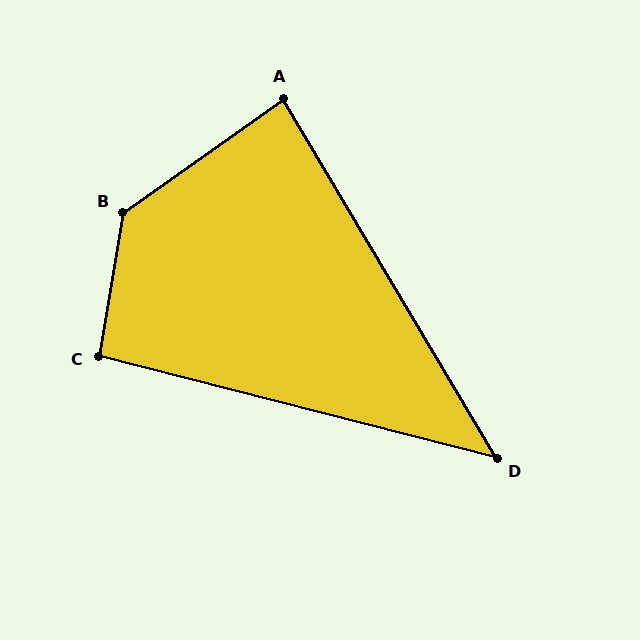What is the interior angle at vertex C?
Approximately 95 degrees (approximately right).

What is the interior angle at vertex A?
Approximately 85 degrees (approximately right).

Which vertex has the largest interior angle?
B, at approximately 135 degrees.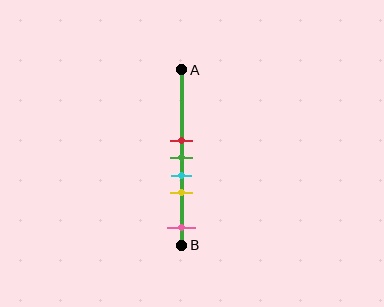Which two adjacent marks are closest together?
The red and green marks are the closest adjacent pair.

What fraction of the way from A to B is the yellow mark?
The yellow mark is approximately 70% (0.7) of the way from A to B.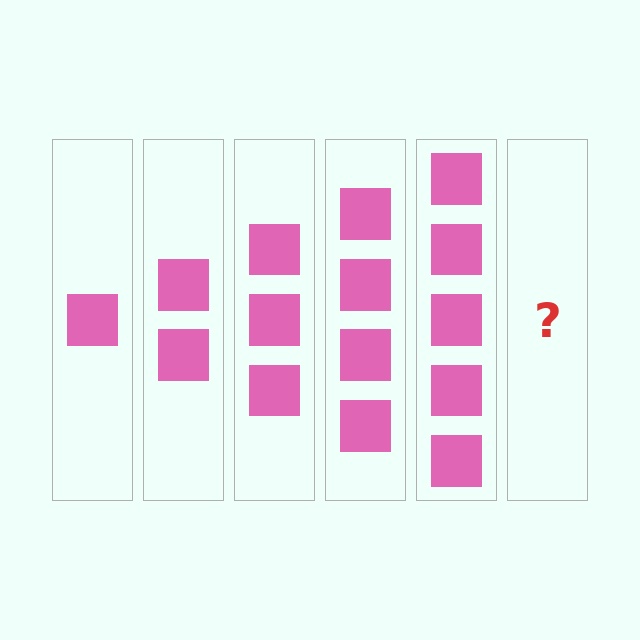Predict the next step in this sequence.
The next step is 6 squares.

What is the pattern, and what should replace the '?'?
The pattern is that each step adds one more square. The '?' should be 6 squares.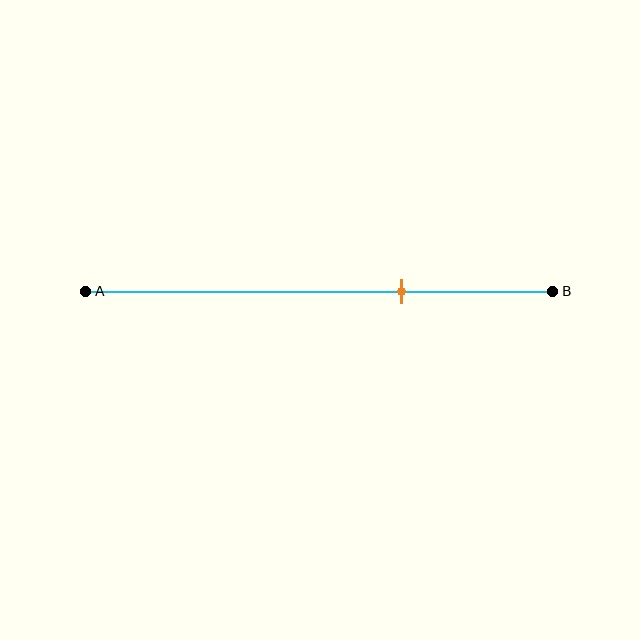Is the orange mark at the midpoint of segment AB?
No, the mark is at about 70% from A, not at the 50% midpoint.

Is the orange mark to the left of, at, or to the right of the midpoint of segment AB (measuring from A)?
The orange mark is to the right of the midpoint of segment AB.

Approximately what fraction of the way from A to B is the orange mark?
The orange mark is approximately 70% of the way from A to B.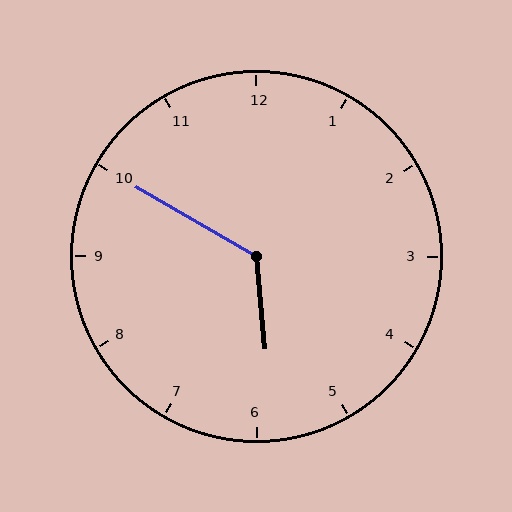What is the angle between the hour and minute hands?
Approximately 125 degrees.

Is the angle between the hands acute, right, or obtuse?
It is obtuse.